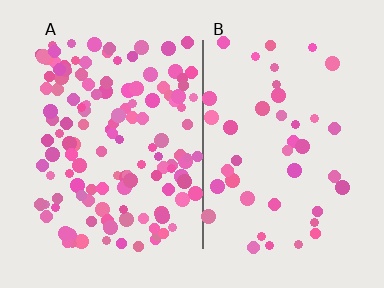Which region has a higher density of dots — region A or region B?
A (the left).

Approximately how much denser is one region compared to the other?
Approximately 3.1× — region A over region B.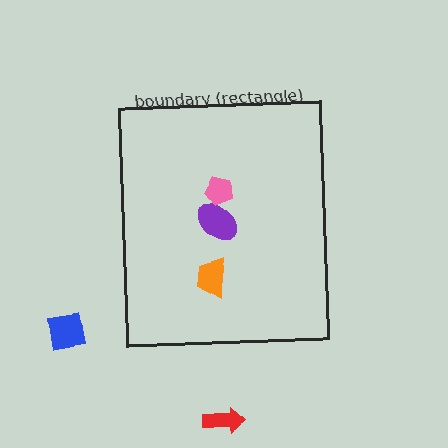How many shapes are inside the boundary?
3 inside, 2 outside.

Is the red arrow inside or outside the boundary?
Outside.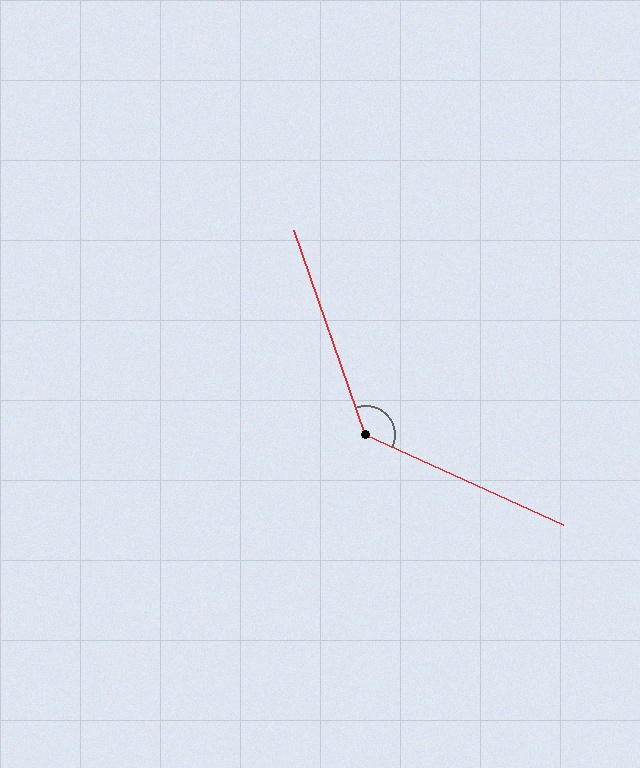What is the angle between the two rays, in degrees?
Approximately 134 degrees.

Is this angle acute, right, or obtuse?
It is obtuse.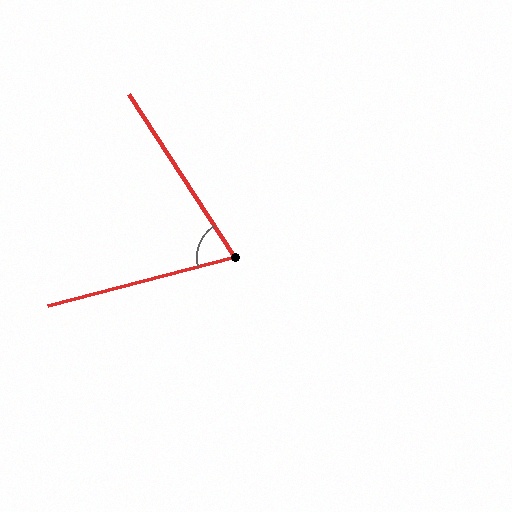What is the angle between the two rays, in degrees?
Approximately 72 degrees.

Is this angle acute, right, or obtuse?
It is acute.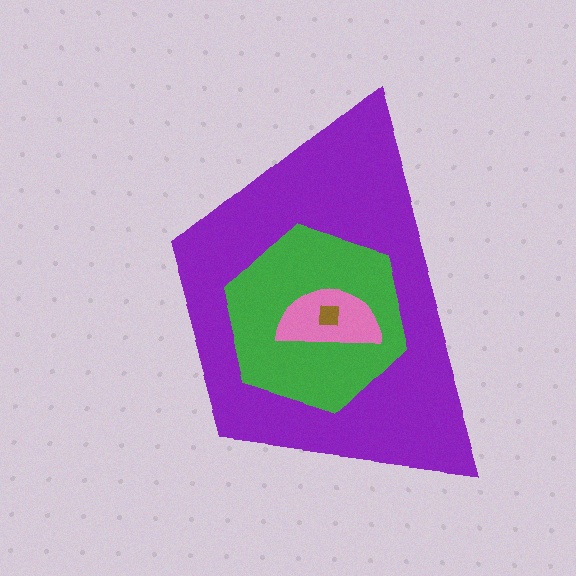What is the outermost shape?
The purple trapezoid.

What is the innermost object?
The brown square.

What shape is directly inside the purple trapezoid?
The green hexagon.